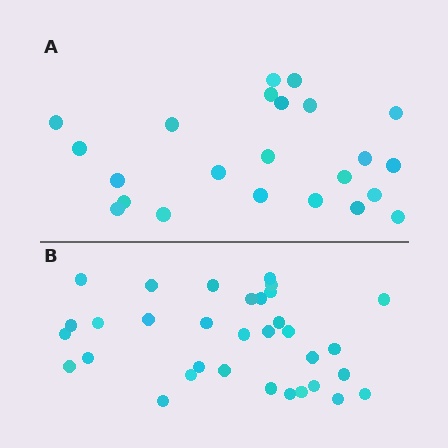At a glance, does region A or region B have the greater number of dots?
Region B (the bottom region) has more dots.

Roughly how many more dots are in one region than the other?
Region B has roughly 10 or so more dots than region A.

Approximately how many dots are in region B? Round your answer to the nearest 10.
About 30 dots. (The exact count is 33, which rounds to 30.)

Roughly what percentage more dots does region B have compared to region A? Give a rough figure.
About 45% more.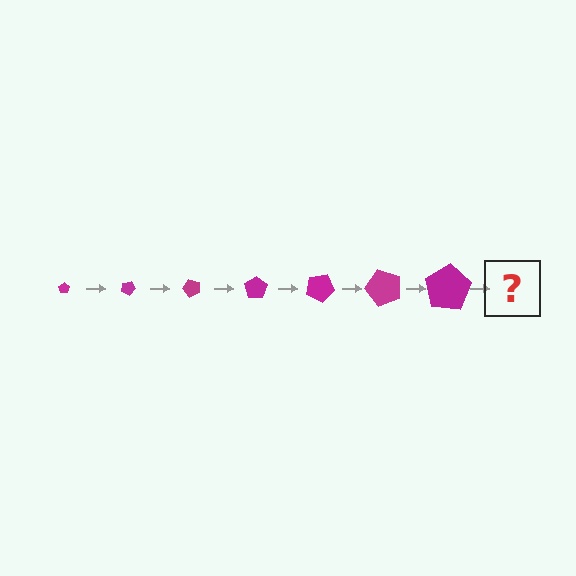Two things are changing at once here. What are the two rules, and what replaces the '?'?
The two rules are that the pentagon grows larger each step and it rotates 25 degrees each step. The '?' should be a pentagon, larger than the previous one and rotated 175 degrees from the start.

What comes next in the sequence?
The next element should be a pentagon, larger than the previous one and rotated 175 degrees from the start.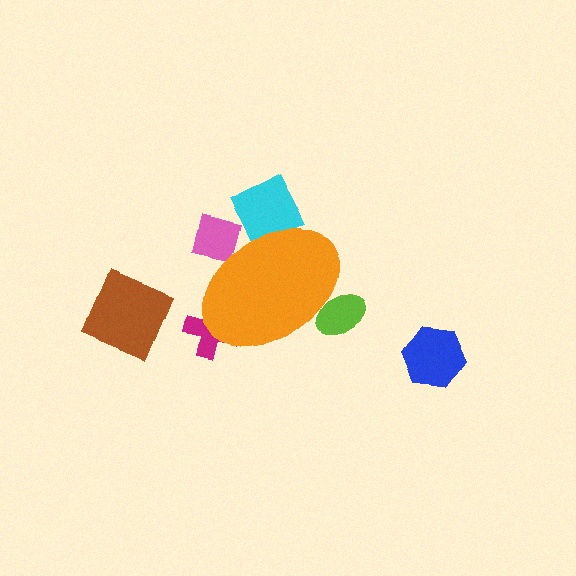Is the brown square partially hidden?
No, the brown square is fully visible.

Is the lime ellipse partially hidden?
Yes, the lime ellipse is partially hidden behind the orange ellipse.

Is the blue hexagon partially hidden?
No, the blue hexagon is fully visible.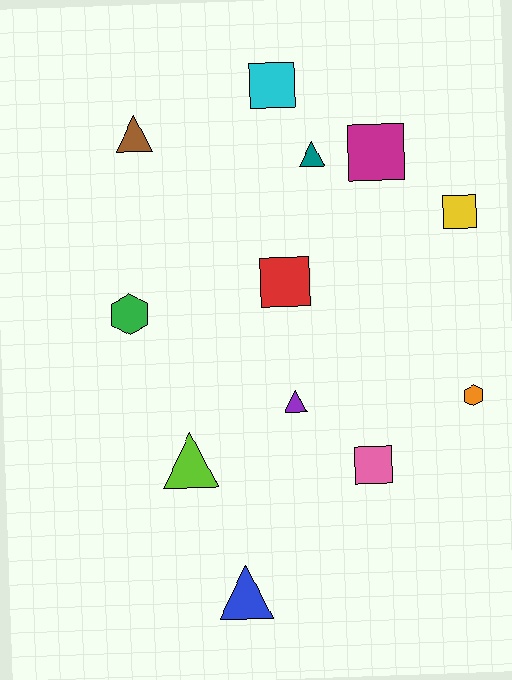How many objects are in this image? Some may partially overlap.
There are 12 objects.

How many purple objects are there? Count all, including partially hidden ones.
There is 1 purple object.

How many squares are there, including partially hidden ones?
There are 5 squares.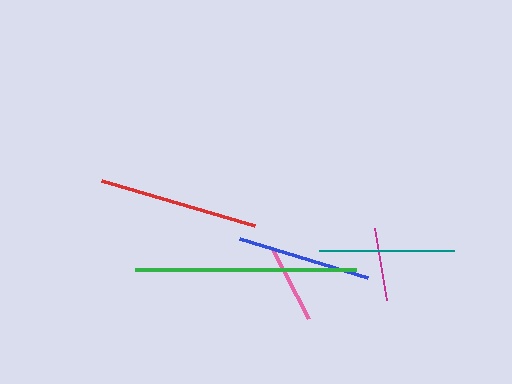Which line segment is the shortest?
The magenta line is the shortest at approximately 73 pixels.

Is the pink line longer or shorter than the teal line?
The teal line is longer than the pink line.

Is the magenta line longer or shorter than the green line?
The green line is longer than the magenta line.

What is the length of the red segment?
The red segment is approximately 159 pixels long.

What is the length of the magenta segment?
The magenta segment is approximately 73 pixels long.